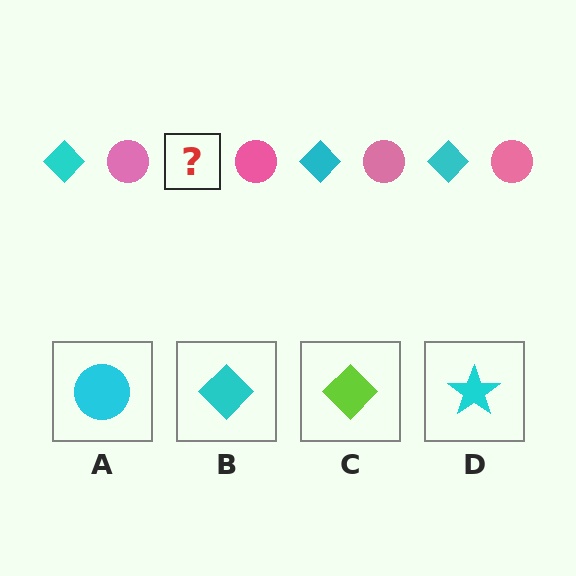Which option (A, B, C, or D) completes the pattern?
B.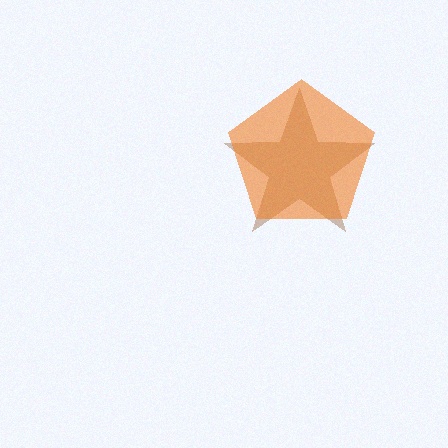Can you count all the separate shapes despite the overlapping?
Yes, there are 2 separate shapes.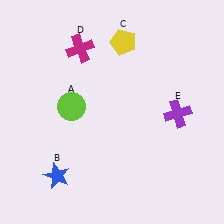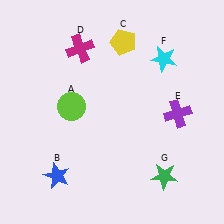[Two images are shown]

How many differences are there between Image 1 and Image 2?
There are 2 differences between the two images.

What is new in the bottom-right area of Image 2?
A green star (G) was added in the bottom-right area of Image 2.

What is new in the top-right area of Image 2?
A cyan star (F) was added in the top-right area of Image 2.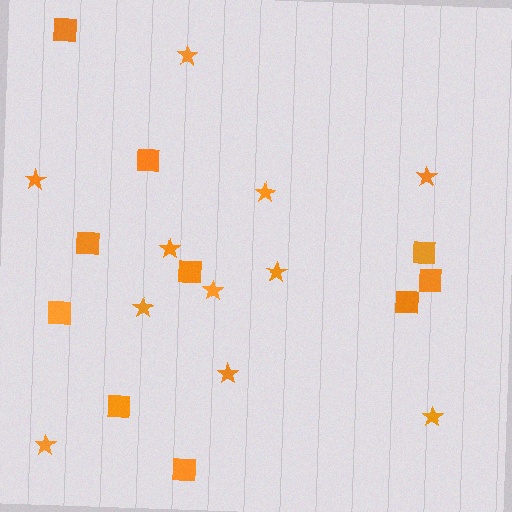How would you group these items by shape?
There are 2 groups: one group of stars (11) and one group of squares (10).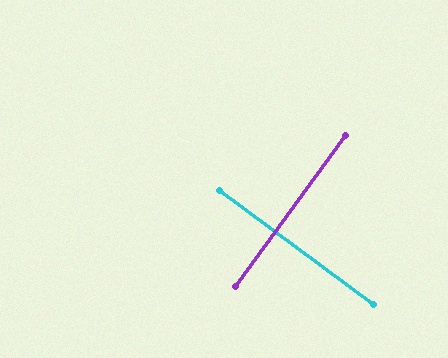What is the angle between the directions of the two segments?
Approximately 90 degrees.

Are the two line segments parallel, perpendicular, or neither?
Perpendicular — they meet at approximately 90°.